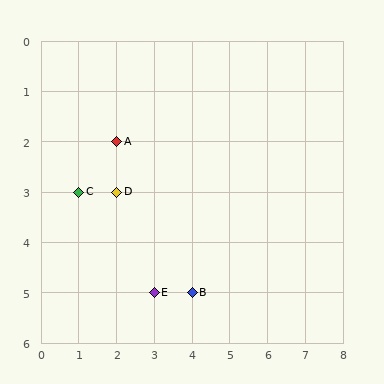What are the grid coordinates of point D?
Point D is at grid coordinates (2, 3).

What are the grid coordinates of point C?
Point C is at grid coordinates (1, 3).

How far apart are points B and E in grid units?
Points B and E are 1 column apart.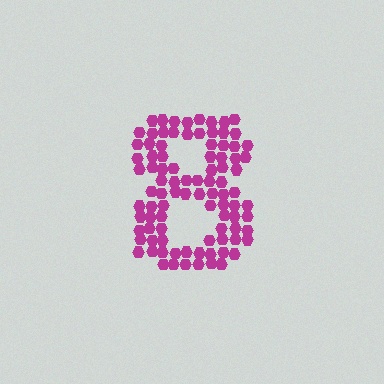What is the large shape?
The large shape is the digit 8.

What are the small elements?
The small elements are hexagons.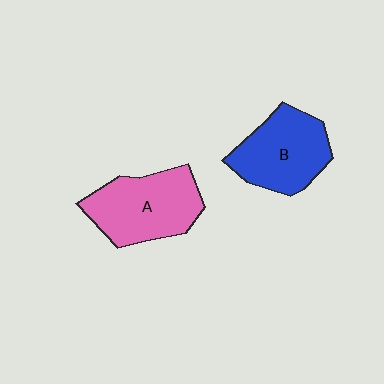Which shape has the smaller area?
Shape B (blue).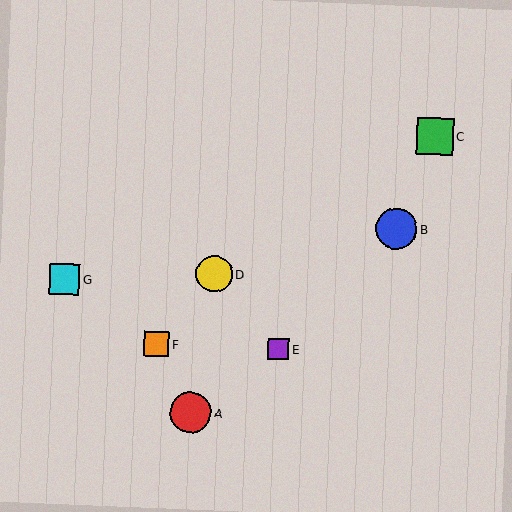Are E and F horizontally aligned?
Yes, both are at y≈349.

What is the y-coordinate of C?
Object C is at y≈136.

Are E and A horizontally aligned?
No, E is at y≈349 and A is at y≈412.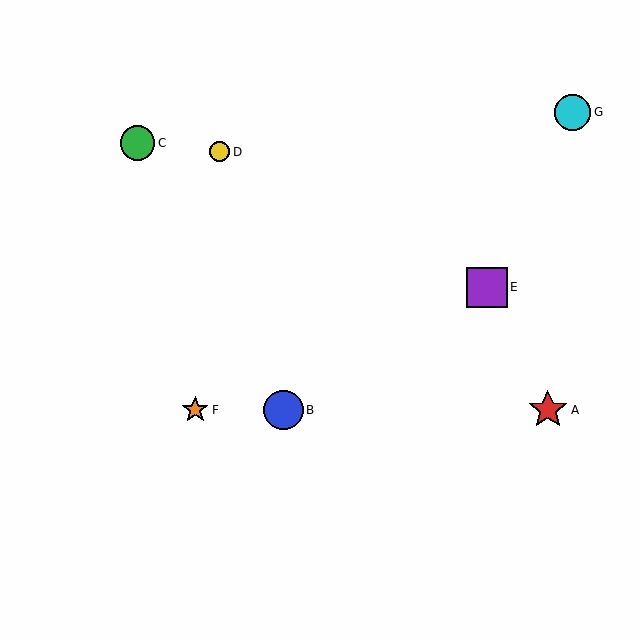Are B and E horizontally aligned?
No, B is at y≈410 and E is at y≈287.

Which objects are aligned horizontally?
Objects A, B, F are aligned horizontally.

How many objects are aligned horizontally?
3 objects (A, B, F) are aligned horizontally.